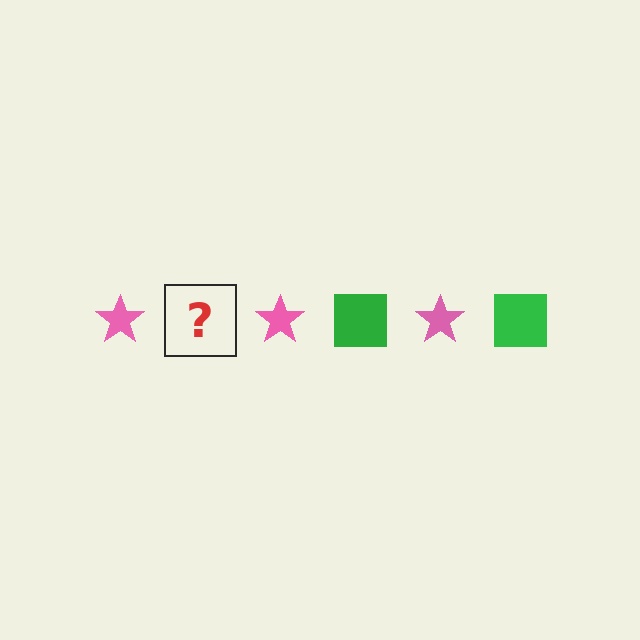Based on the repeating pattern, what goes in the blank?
The blank should be a green square.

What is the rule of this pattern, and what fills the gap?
The rule is that the pattern alternates between pink star and green square. The gap should be filled with a green square.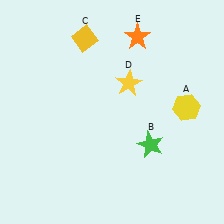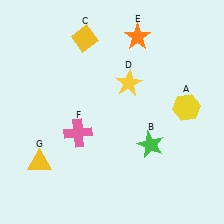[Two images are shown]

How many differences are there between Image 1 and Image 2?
There are 2 differences between the two images.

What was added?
A pink cross (F), a yellow triangle (G) were added in Image 2.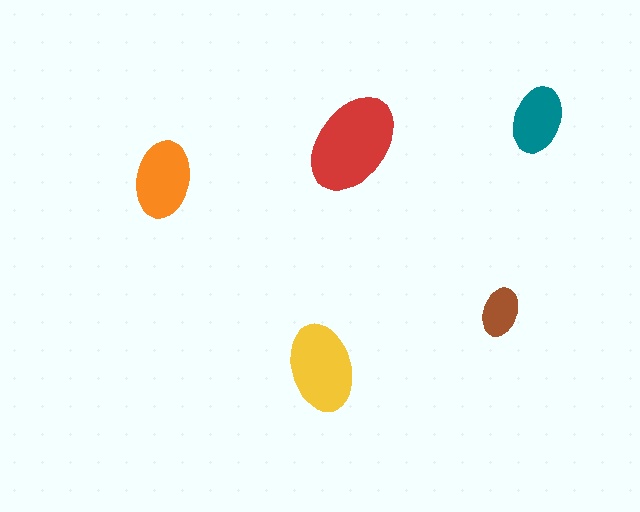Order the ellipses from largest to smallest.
the red one, the yellow one, the orange one, the teal one, the brown one.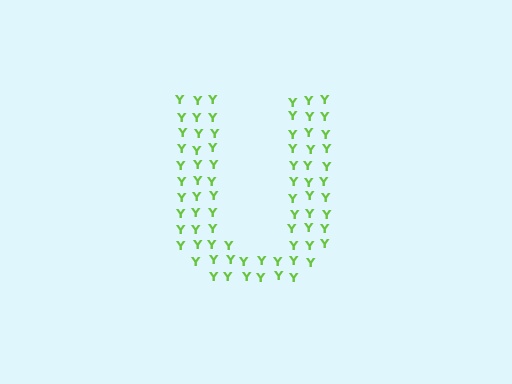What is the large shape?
The large shape is the letter U.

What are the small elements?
The small elements are letter Y's.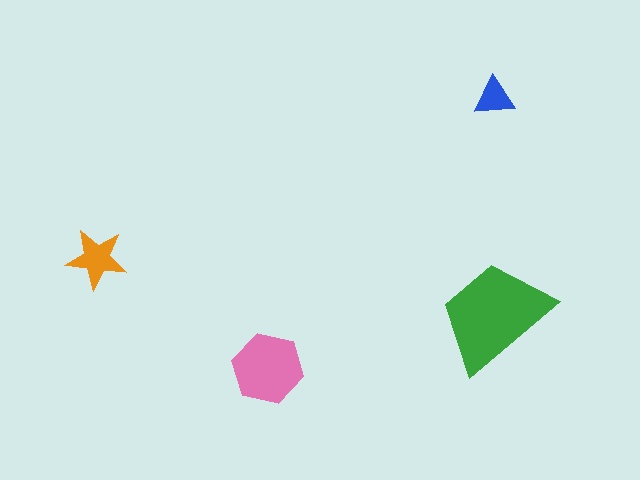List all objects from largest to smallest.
The green trapezoid, the pink hexagon, the orange star, the blue triangle.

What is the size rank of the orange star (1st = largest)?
3rd.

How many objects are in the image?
There are 4 objects in the image.